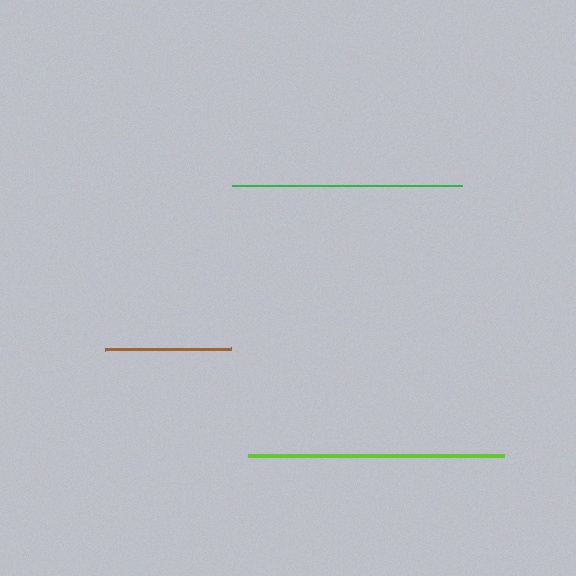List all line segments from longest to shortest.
From longest to shortest: lime, green, brown.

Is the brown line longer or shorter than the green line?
The green line is longer than the brown line.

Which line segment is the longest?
The lime line is the longest at approximately 256 pixels.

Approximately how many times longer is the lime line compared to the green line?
The lime line is approximately 1.1 times the length of the green line.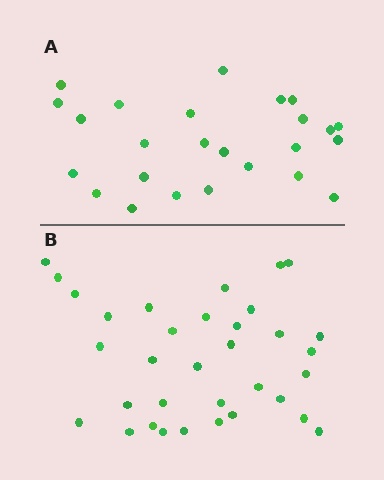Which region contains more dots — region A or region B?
Region B (the bottom region) has more dots.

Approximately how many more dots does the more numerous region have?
Region B has roughly 8 or so more dots than region A.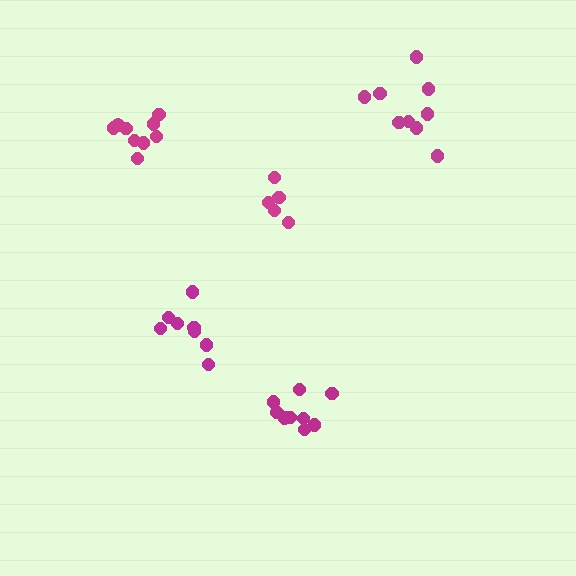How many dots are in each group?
Group 1: 8 dots, Group 2: 9 dots, Group 3: 9 dots, Group 4: 9 dots, Group 5: 5 dots (40 total).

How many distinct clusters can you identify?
There are 5 distinct clusters.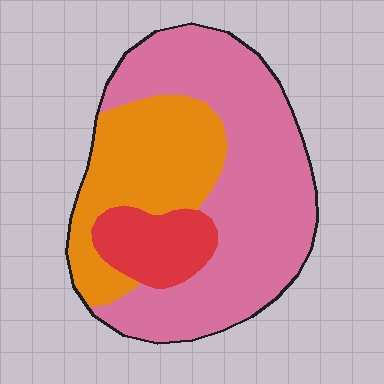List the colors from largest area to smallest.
From largest to smallest: pink, orange, red.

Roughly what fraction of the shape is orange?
Orange covers about 30% of the shape.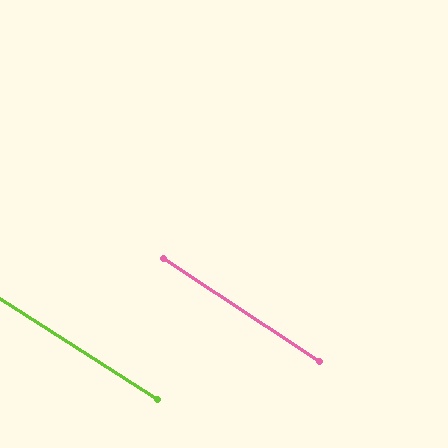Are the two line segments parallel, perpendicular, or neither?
Parallel — their directions differ by only 1.1°.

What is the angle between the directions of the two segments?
Approximately 1 degree.